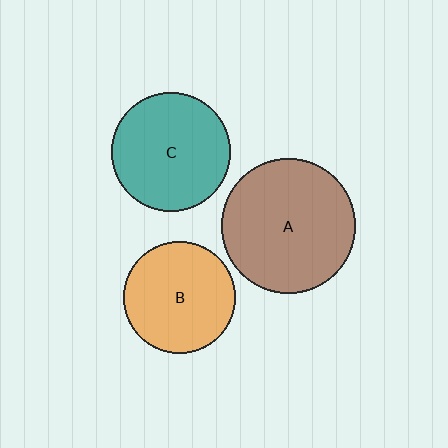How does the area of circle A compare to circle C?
Approximately 1.3 times.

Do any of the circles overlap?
No, none of the circles overlap.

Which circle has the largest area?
Circle A (brown).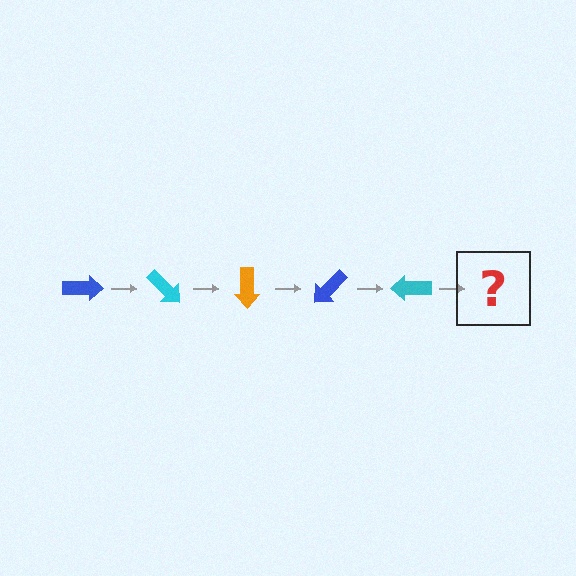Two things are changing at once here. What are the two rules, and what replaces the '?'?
The two rules are that it rotates 45 degrees each step and the color cycles through blue, cyan, and orange. The '?' should be an orange arrow, rotated 225 degrees from the start.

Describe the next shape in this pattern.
It should be an orange arrow, rotated 225 degrees from the start.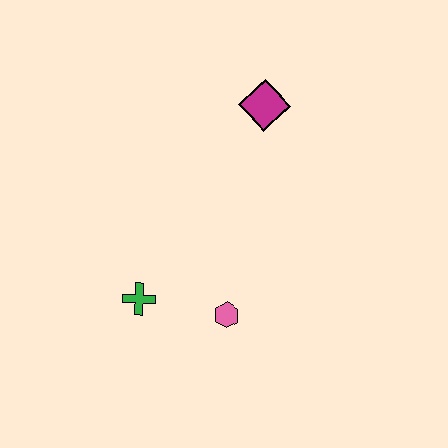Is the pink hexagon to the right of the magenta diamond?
No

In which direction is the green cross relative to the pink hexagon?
The green cross is to the left of the pink hexagon.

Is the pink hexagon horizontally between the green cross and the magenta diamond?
Yes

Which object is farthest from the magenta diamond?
The green cross is farthest from the magenta diamond.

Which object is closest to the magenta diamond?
The pink hexagon is closest to the magenta diamond.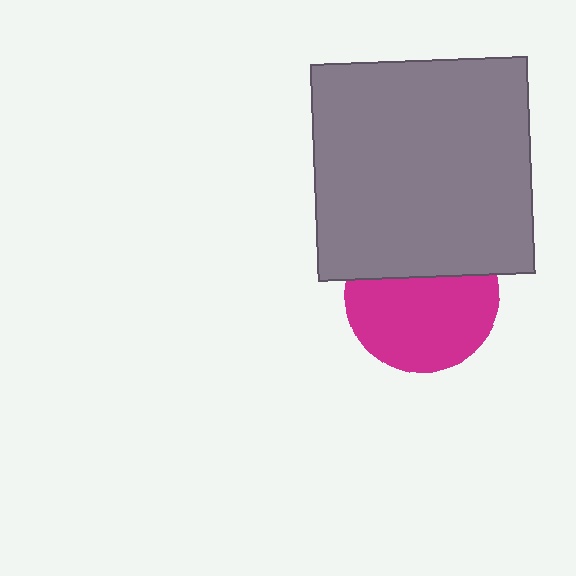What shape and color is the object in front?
The object in front is a gray square.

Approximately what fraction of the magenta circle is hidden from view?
Roughly 36% of the magenta circle is hidden behind the gray square.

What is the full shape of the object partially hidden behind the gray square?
The partially hidden object is a magenta circle.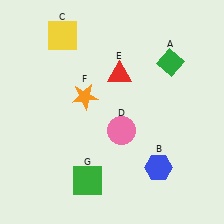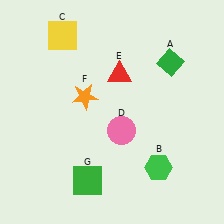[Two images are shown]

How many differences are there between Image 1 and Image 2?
There is 1 difference between the two images.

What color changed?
The hexagon (B) changed from blue in Image 1 to green in Image 2.